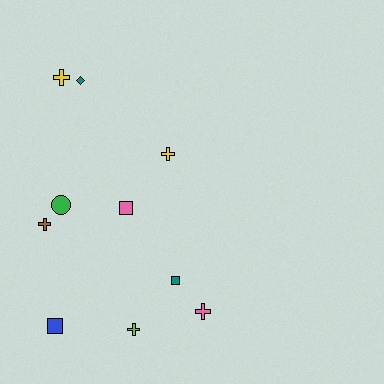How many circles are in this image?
There is 1 circle.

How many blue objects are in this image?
There is 1 blue object.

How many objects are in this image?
There are 10 objects.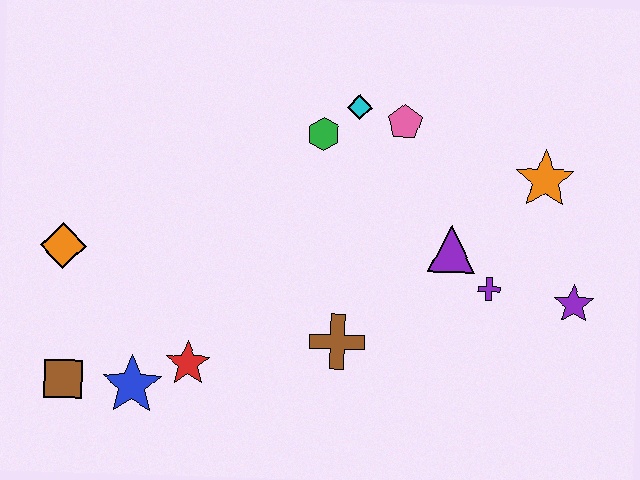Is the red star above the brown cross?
No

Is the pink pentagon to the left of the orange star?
Yes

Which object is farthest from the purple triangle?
The brown square is farthest from the purple triangle.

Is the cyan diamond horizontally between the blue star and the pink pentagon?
Yes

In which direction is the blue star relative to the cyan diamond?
The blue star is below the cyan diamond.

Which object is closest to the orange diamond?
The brown square is closest to the orange diamond.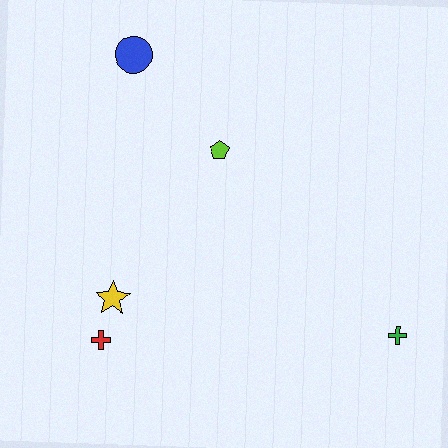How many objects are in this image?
There are 5 objects.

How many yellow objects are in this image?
There is 1 yellow object.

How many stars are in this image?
There is 1 star.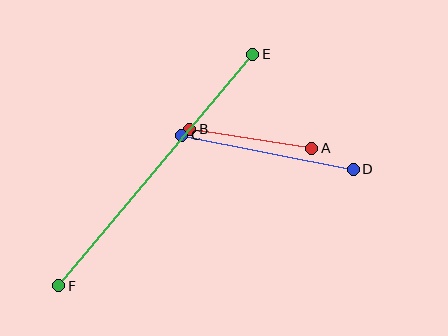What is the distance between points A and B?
The distance is approximately 123 pixels.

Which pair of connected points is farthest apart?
Points E and F are farthest apart.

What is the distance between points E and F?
The distance is approximately 302 pixels.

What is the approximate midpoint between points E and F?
The midpoint is at approximately (156, 170) pixels.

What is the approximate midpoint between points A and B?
The midpoint is at approximately (251, 139) pixels.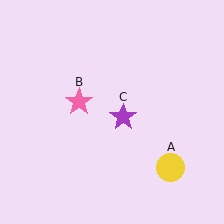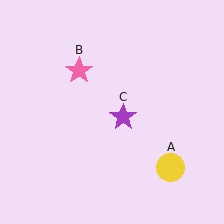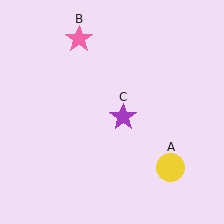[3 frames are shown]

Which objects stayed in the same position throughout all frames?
Yellow circle (object A) and purple star (object C) remained stationary.